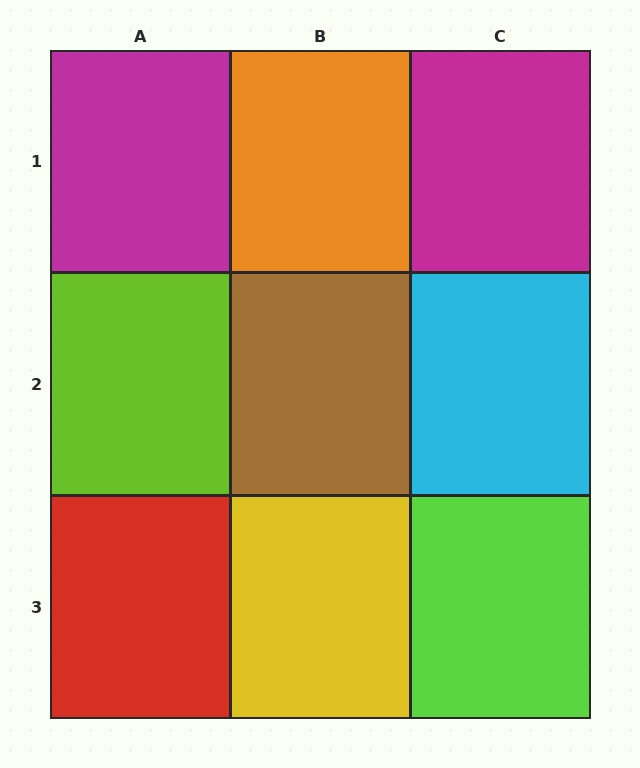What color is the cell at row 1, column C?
Magenta.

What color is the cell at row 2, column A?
Lime.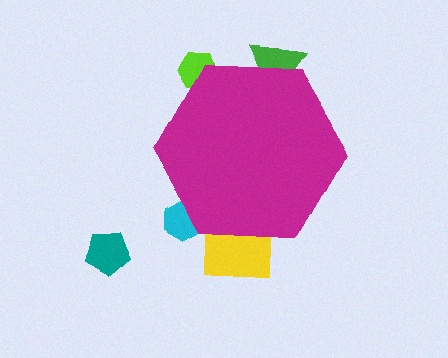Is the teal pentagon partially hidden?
No, the teal pentagon is fully visible.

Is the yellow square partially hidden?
Yes, the yellow square is partially hidden behind the magenta hexagon.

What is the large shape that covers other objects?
A magenta hexagon.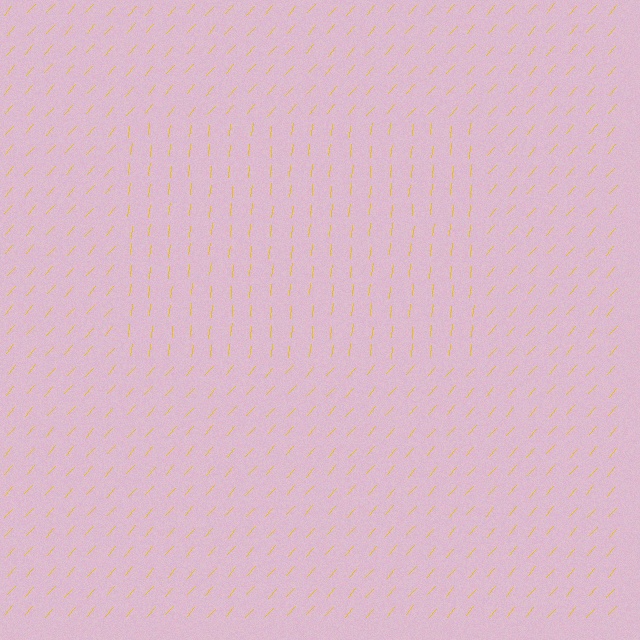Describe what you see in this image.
The image is filled with small yellow line segments. A rectangle region in the image has lines oriented differently from the surrounding lines, creating a visible texture boundary.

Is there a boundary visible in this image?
Yes, there is a texture boundary formed by a change in line orientation.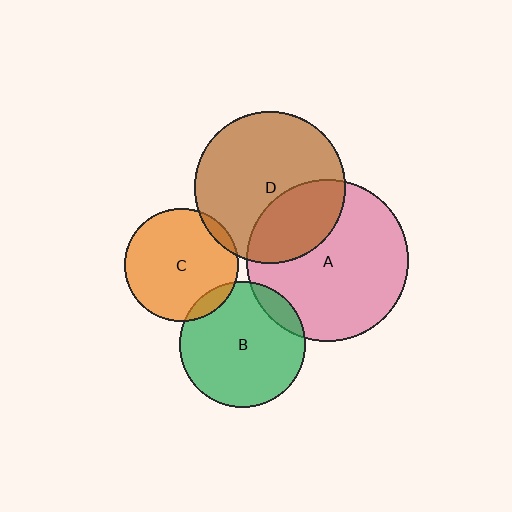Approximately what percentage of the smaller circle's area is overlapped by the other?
Approximately 5%.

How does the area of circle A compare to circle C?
Approximately 2.0 times.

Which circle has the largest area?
Circle A (pink).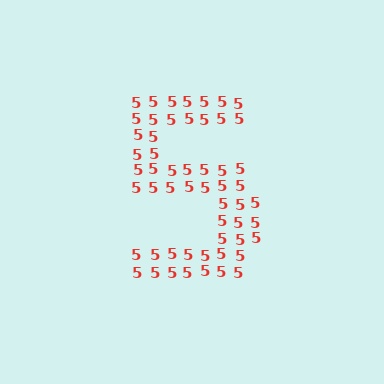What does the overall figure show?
The overall figure shows the digit 5.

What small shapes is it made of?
It is made of small digit 5's.